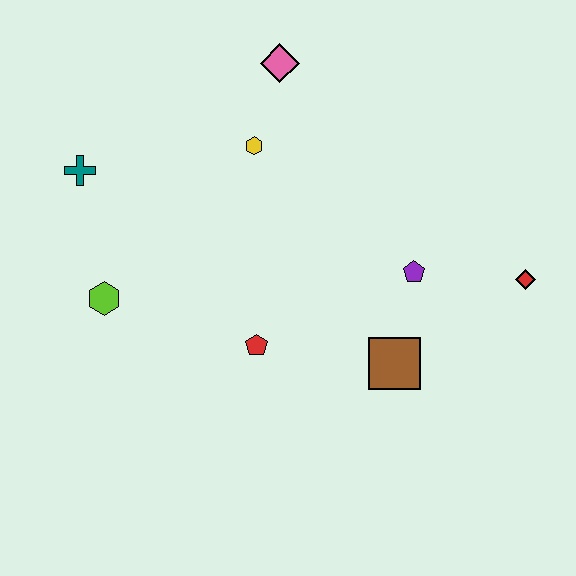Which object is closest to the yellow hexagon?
The pink diamond is closest to the yellow hexagon.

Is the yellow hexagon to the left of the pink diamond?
Yes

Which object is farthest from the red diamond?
The teal cross is farthest from the red diamond.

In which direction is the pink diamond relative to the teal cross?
The pink diamond is to the right of the teal cross.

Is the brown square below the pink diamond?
Yes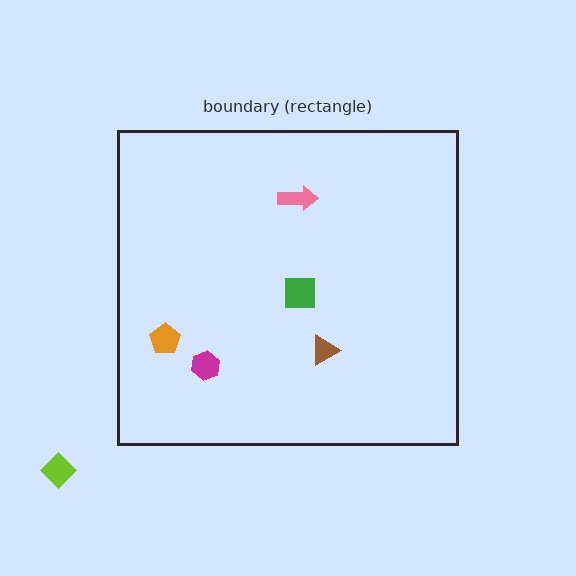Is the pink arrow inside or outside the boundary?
Inside.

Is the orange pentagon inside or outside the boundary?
Inside.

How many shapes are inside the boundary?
5 inside, 1 outside.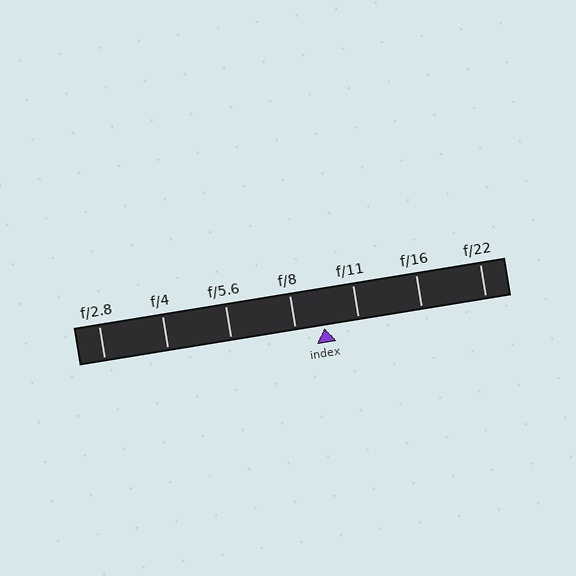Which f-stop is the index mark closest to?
The index mark is closest to f/8.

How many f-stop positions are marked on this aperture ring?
There are 7 f-stop positions marked.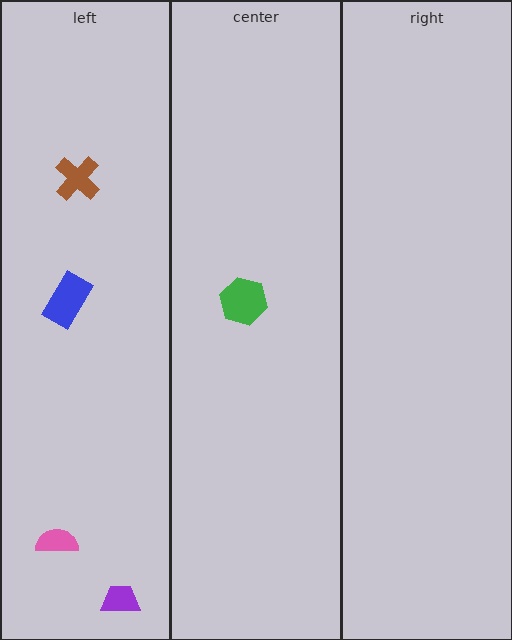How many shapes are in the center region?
1.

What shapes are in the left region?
The purple trapezoid, the brown cross, the blue rectangle, the pink semicircle.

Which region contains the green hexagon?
The center region.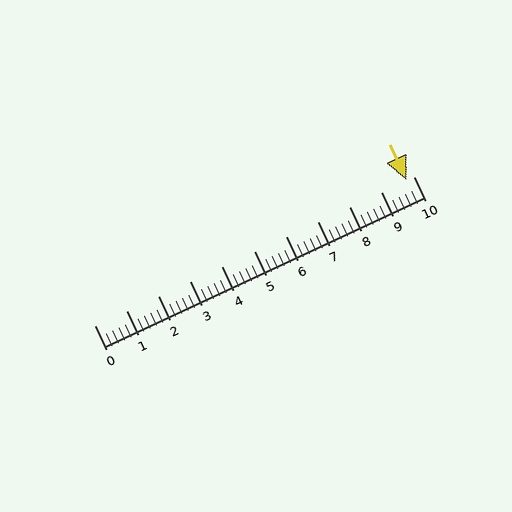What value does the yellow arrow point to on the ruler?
The yellow arrow points to approximately 9.8.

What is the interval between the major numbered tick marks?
The major tick marks are spaced 1 units apart.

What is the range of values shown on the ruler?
The ruler shows values from 0 to 10.